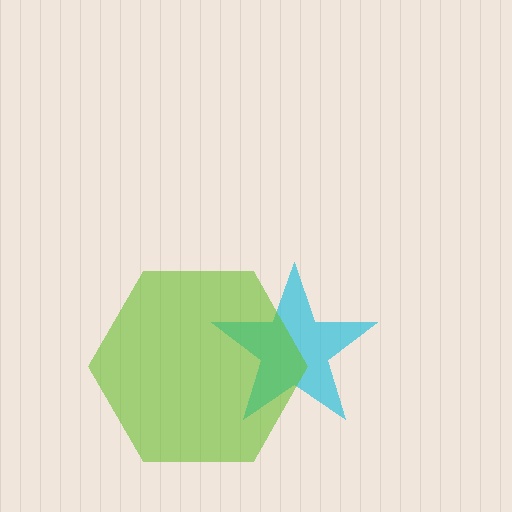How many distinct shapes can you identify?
There are 2 distinct shapes: a cyan star, a lime hexagon.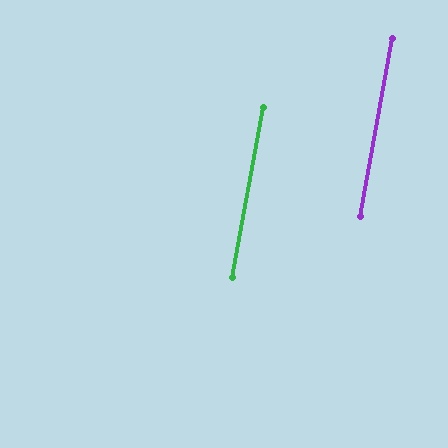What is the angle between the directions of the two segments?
Approximately 0 degrees.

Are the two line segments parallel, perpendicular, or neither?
Parallel — their directions differ by only 0.1°.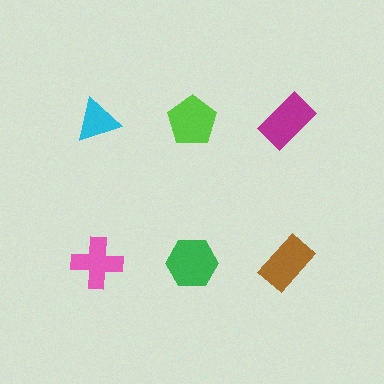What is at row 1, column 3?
A magenta rectangle.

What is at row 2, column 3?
A brown rectangle.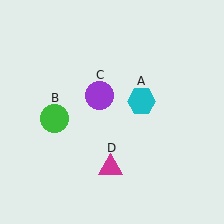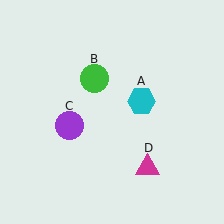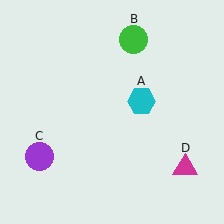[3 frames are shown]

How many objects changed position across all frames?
3 objects changed position: green circle (object B), purple circle (object C), magenta triangle (object D).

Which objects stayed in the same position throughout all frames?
Cyan hexagon (object A) remained stationary.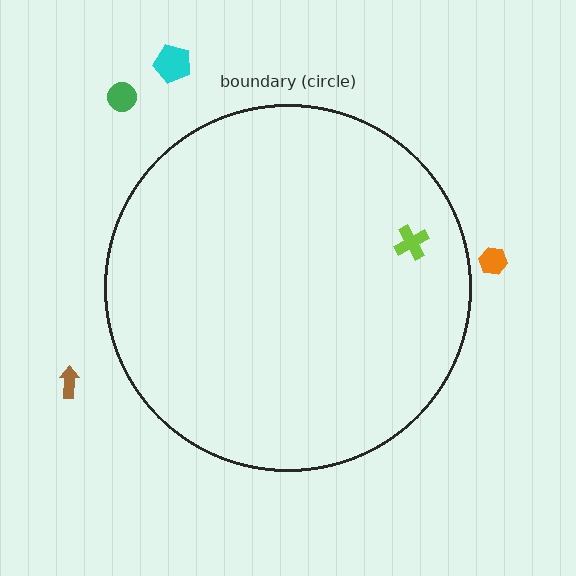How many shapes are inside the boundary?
1 inside, 4 outside.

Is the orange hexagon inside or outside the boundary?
Outside.